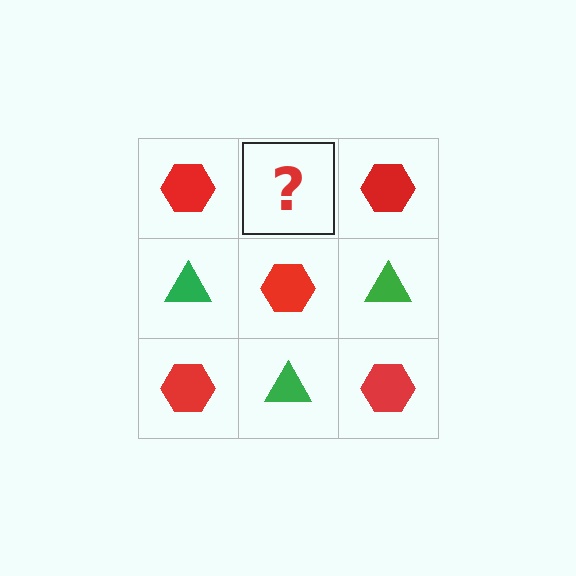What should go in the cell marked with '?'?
The missing cell should contain a green triangle.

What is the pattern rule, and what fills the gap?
The rule is that it alternates red hexagon and green triangle in a checkerboard pattern. The gap should be filled with a green triangle.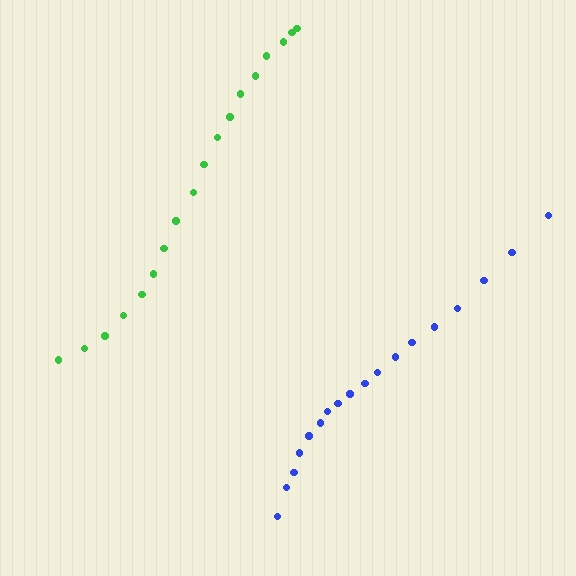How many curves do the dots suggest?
There are 2 distinct paths.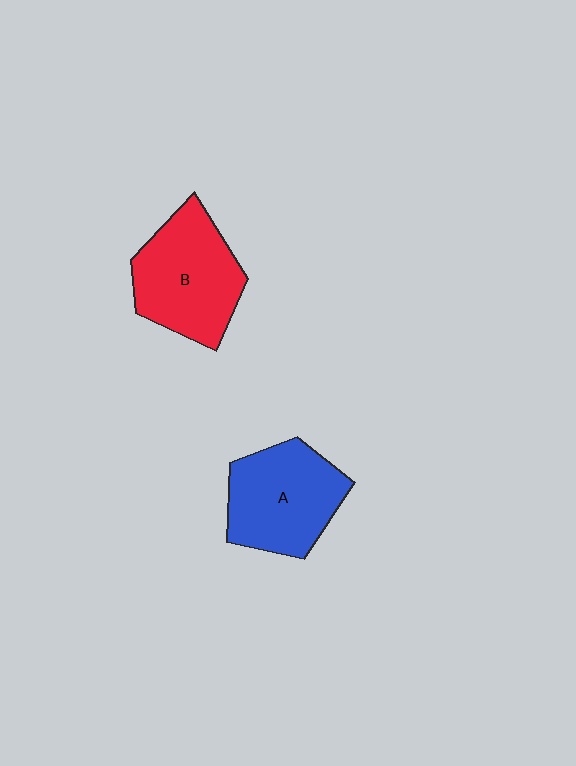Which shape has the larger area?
Shape B (red).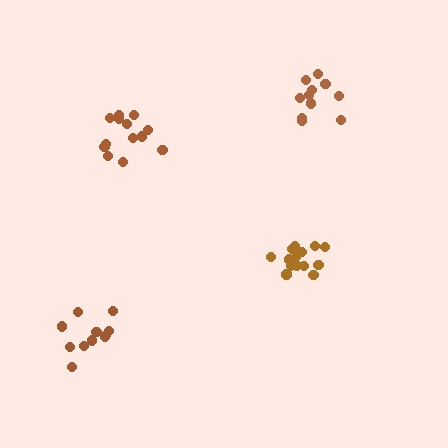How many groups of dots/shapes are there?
There are 4 groups.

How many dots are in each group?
Group 1: 16 dots, Group 2: 11 dots, Group 3: 11 dots, Group 4: 13 dots (51 total).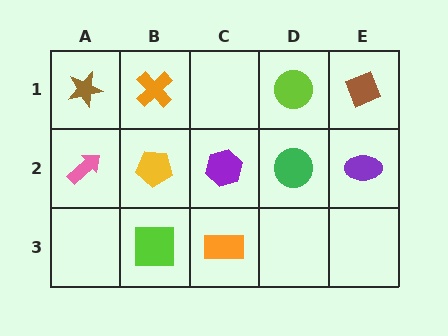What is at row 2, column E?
A purple ellipse.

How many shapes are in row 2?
5 shapes.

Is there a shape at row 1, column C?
No, that cell is empty.